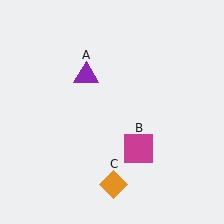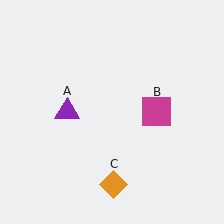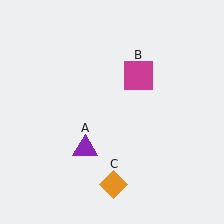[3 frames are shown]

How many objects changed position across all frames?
2 objects changed position: purple triangle (object A), magenta square (object B).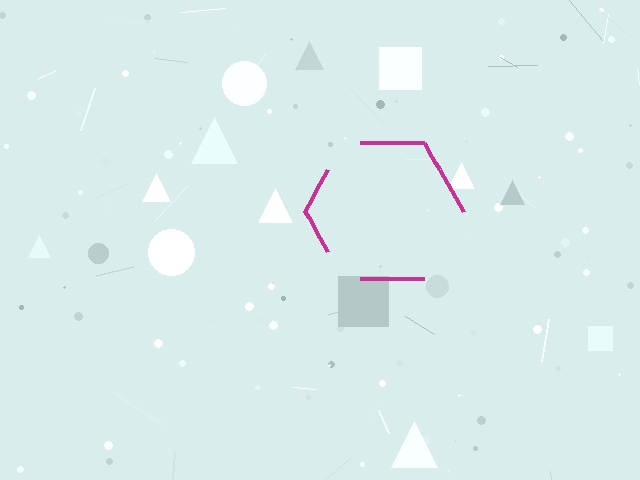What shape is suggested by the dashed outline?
The dashed outline suggests a hexagon.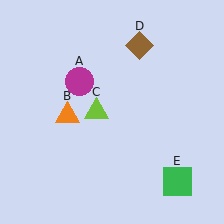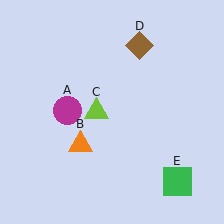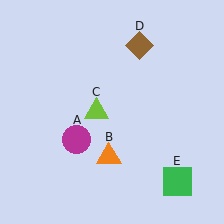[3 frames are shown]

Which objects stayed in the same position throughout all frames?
Lime triangle (object C) and brown diamond (object D) and green square (object E) remained stationary.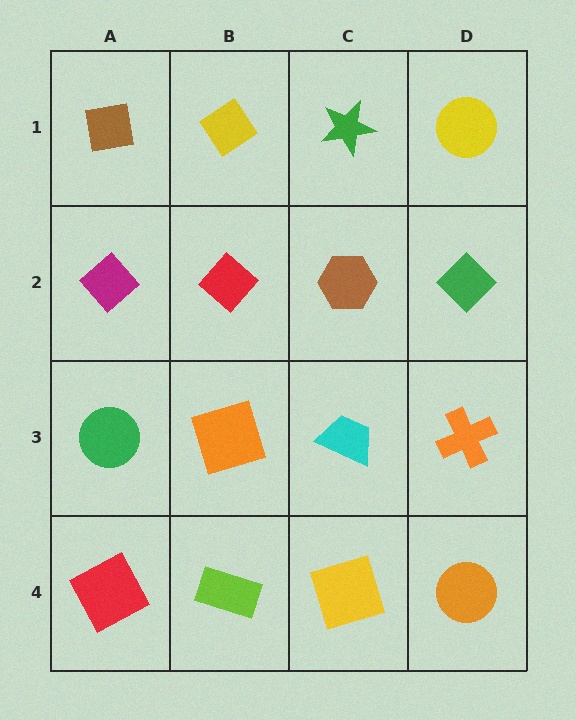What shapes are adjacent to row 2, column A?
A brown square (row 1, column A), a green circle (row 3, column A), a red diamond (row 2, column B).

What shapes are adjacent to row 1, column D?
A green diamond (row 2, column D), a green star (row 1, column C).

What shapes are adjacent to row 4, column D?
An orange cross (row 3, column D), a yellow square (row 4, column C).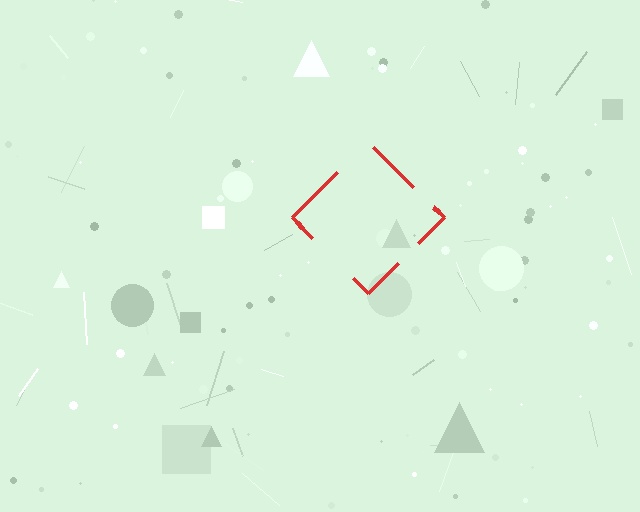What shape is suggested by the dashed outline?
The dashed outline suggests a diamond.